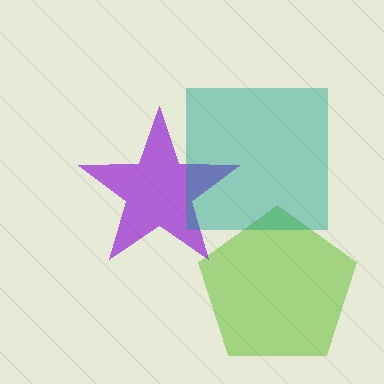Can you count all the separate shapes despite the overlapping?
Yes, there are 3 separate shapes.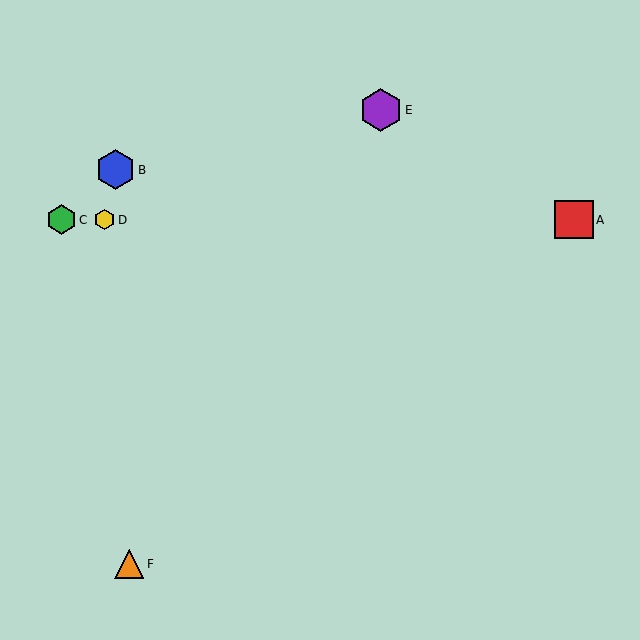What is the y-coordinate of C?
Object C is at y≈220.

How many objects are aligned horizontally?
3 objects (A, C, D) are aligned horizontally.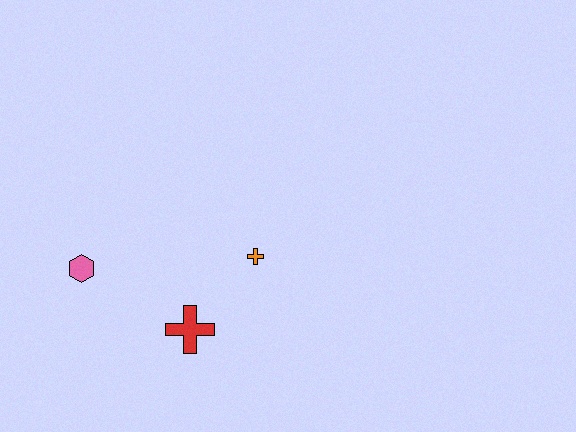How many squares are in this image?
There are no squares.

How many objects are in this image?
There are 3 objects.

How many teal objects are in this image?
There are no teal objects.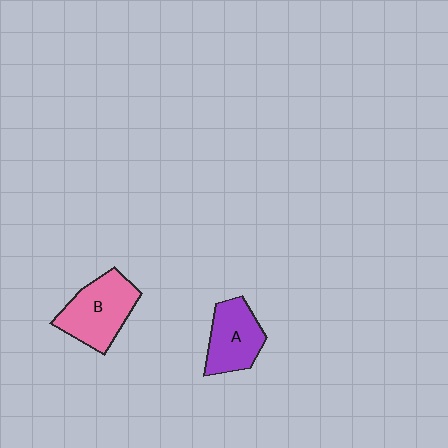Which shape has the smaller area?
Shape A (purple).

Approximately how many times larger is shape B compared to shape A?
Approximately 1.2 times.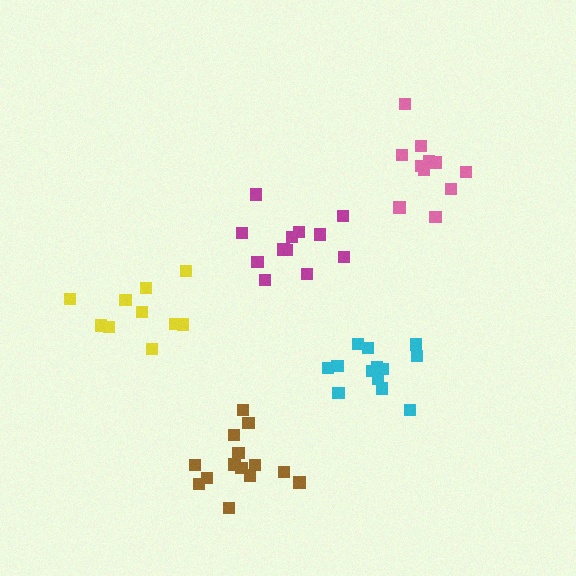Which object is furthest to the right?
The pink cluster is rightmost.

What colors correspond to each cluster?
The clusters are colored: cyan, magenta, yellow, brown, pink.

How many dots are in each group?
Group 1: 13 dots, Group 2: 12 dots, Group 3: 10 dots, Group 4: 14 dots, Group 5: 11 dots (60 total).